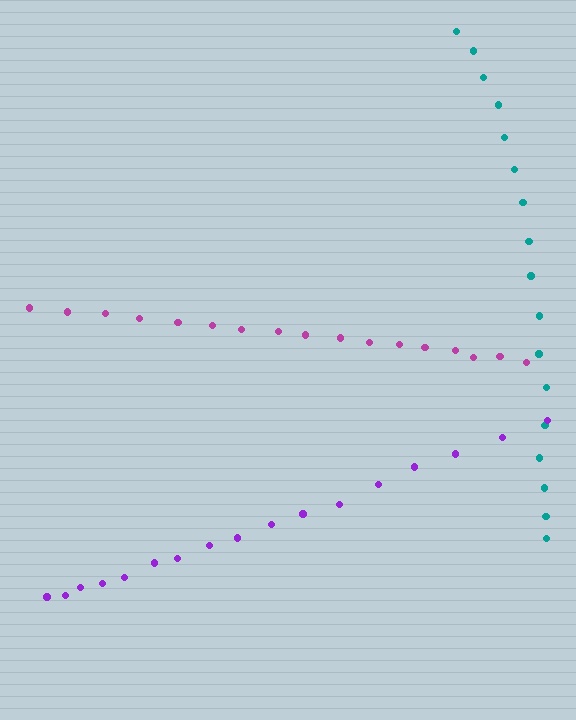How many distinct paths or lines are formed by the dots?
There are 3 distinct paths.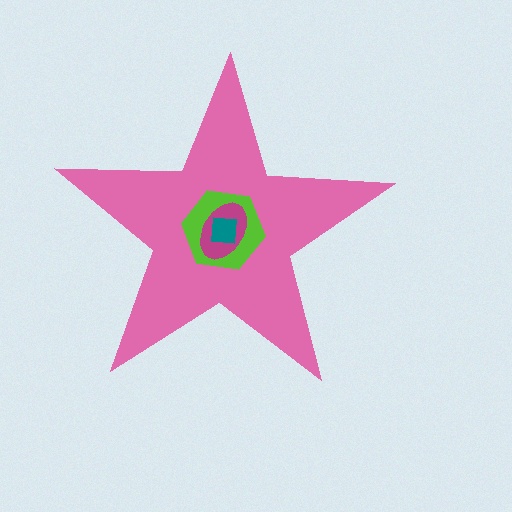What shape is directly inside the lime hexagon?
The magenta ellipse.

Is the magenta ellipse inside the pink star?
Yes.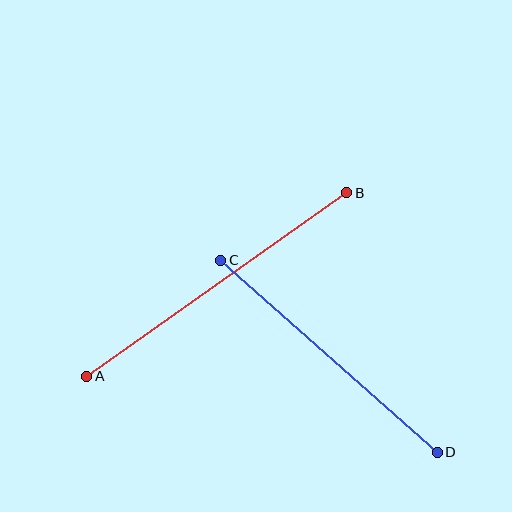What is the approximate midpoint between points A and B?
The midpoint is at approximately (217, 284) pixels.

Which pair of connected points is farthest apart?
Points A and B are farthest apart.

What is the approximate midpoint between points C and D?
The midpoint is at approximately (329, 356) pixels.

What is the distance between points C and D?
The distance is approximately 289 pixels.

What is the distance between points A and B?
The distance is approximately 318 pixels.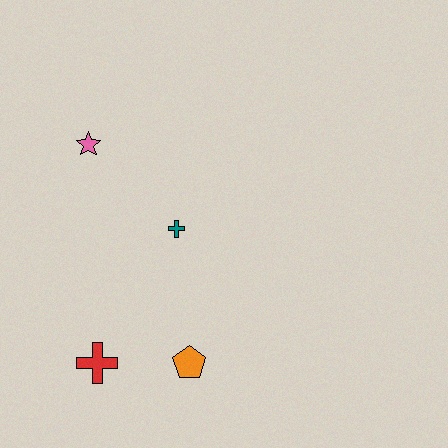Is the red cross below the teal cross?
Yes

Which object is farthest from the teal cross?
The red cross is farthest from the teal cross.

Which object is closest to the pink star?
The teal cross is closest to the pink star.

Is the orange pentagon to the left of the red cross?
No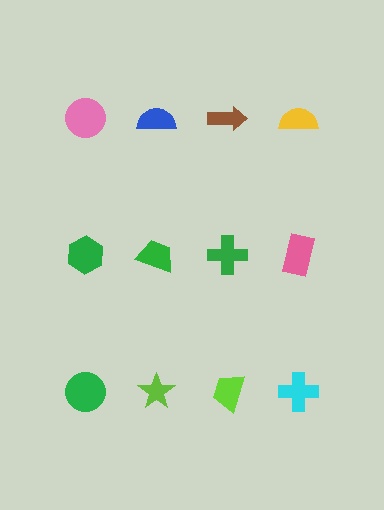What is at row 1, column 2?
A blue semicircle.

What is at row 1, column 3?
A brown arrow.